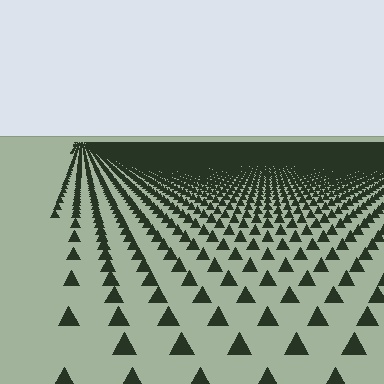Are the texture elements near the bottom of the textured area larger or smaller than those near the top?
Larger. Near the bottom, elements are closer to the viewer and appear at a bigger on-screen size.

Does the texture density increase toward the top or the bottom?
Density increases toward the top.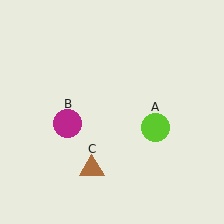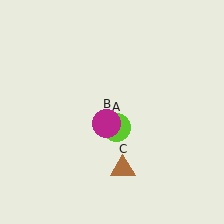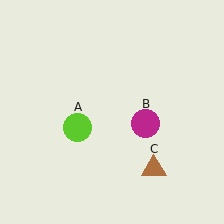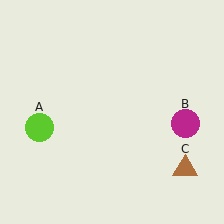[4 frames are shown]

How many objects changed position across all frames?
3 objects changed position: lime circle (object A), magenta circle (object B), brown triangle (object C).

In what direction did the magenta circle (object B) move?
The magenta circle (object B) moved right.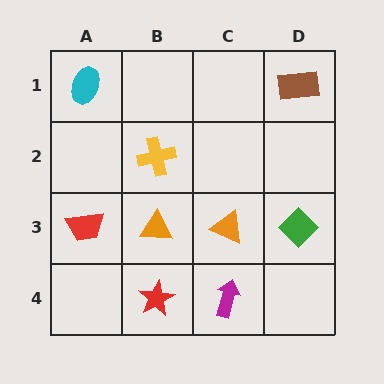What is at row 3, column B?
An orange triangle.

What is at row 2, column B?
A yellow cross.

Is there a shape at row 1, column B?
No, that cell is empty.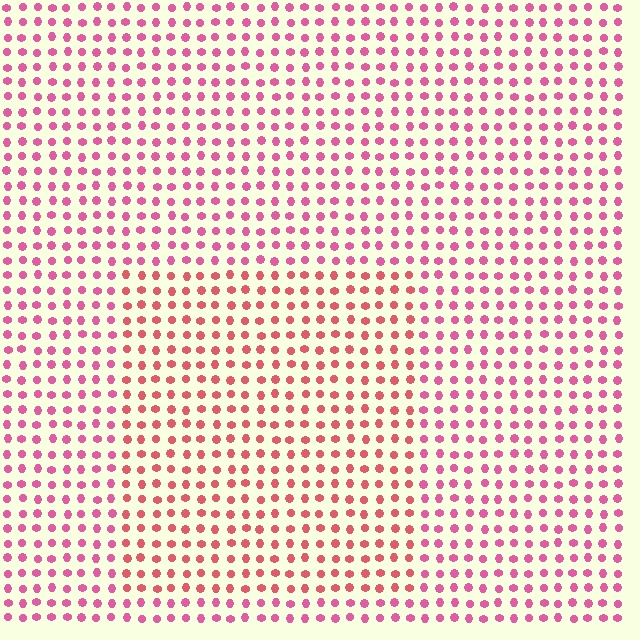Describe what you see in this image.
The image is filled with small pink elements in a uniform arrangement. A rectangle-shaped region is visible where the elements are tinted to a slightly different hue, forming a subtle color boundary.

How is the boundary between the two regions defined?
The boundary is defined purely by a slight shift in hue (about 26 degrees). Spacing, size, and orientation are identical on both sides.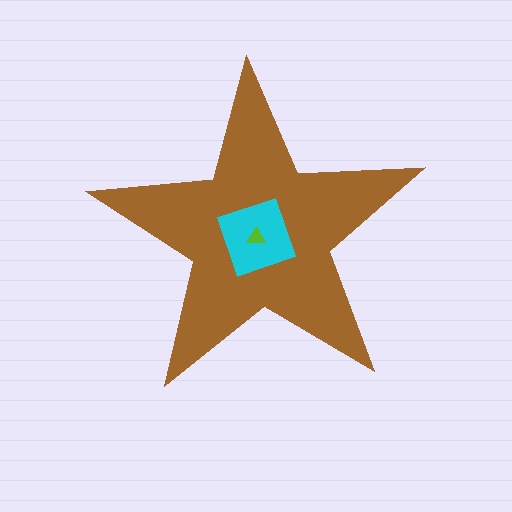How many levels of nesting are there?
3.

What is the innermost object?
The lime triangle.